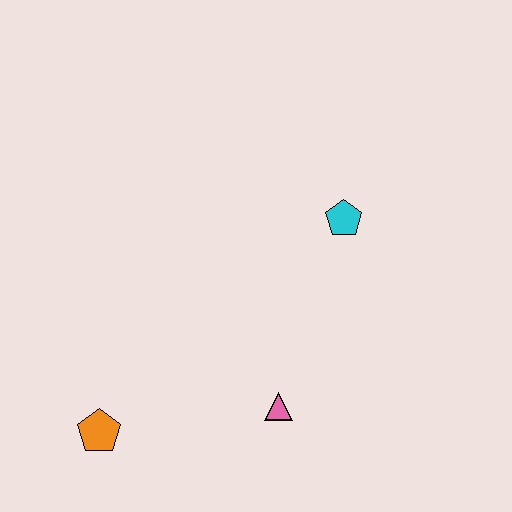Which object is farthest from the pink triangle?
The cyan pentagon is farthest from the pink triangle.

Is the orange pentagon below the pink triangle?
Yes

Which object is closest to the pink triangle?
The orange pentagon is closest to the pink triangle.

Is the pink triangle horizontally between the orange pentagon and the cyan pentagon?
Yes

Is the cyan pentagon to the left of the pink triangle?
No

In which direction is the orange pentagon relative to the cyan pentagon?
The orange pentagon is to the left of the cyan pentagon.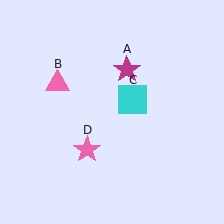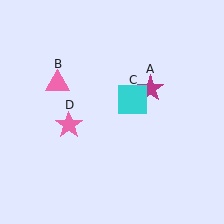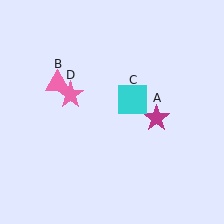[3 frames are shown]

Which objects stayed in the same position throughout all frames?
Pink triangle (object B) and cyan square (object C) remained stationary.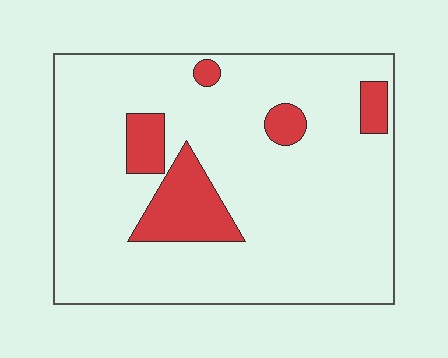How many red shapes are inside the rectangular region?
5.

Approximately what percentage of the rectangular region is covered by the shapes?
Approximately 15%.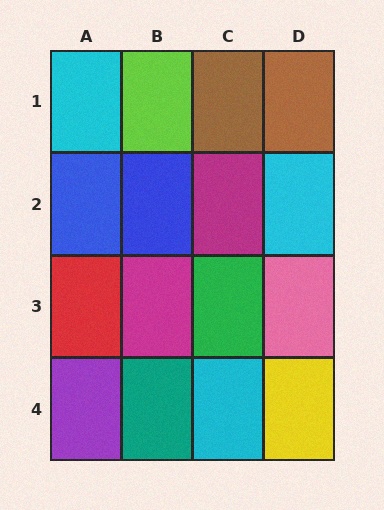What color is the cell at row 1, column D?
Brown.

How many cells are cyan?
3 cells are cyan.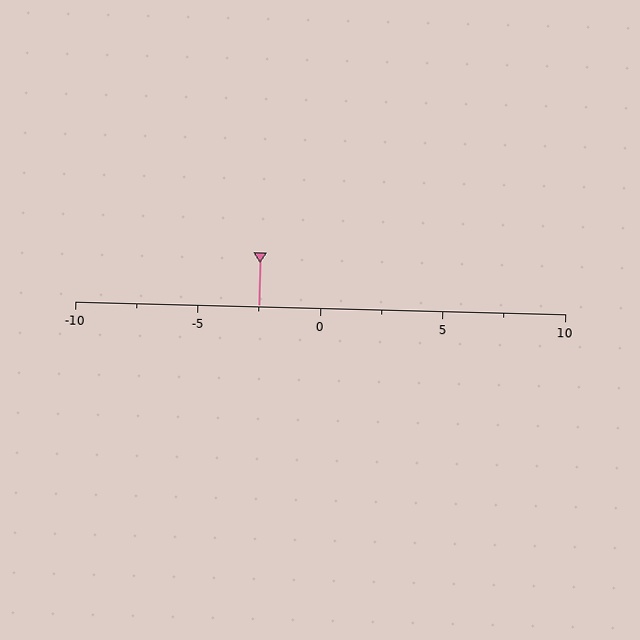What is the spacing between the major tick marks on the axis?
The major ticks are spaced 5 apart.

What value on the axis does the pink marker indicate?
The marker indicates approximately -2.5.